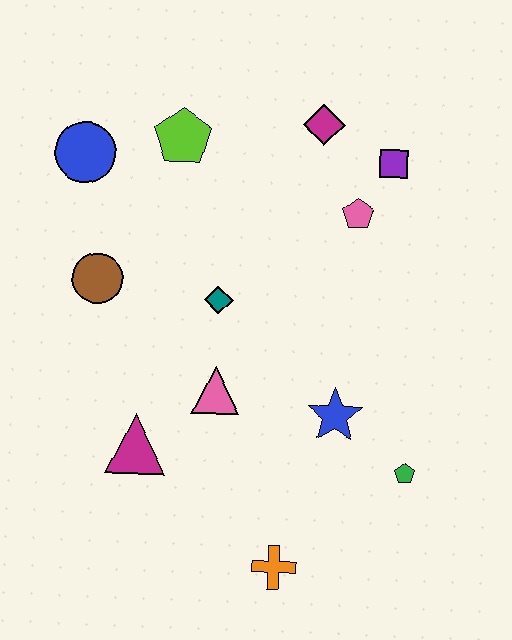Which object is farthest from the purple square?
The orange cross is farthest from the purple square.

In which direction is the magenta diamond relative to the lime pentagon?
The magenta diamond is to the right of the lime pentagon.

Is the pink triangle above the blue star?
Yes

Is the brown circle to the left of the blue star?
Yes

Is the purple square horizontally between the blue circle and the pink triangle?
No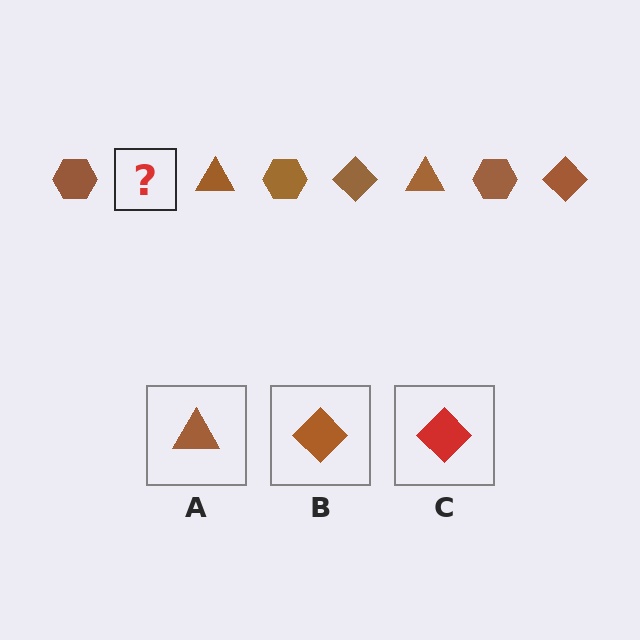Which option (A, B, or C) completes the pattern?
B.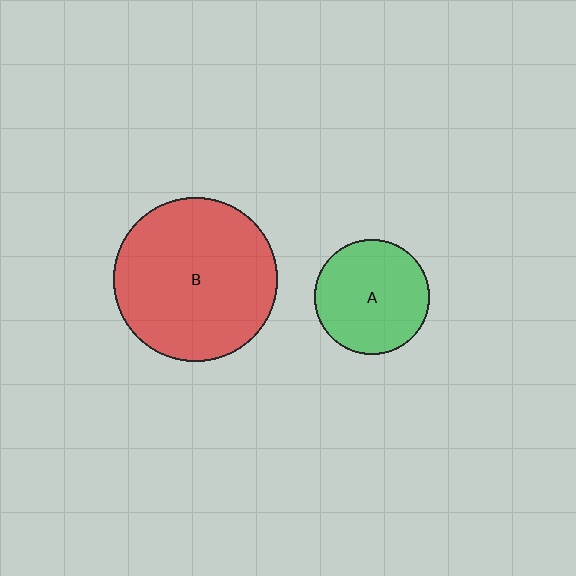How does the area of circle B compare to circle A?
Approximately 2.0 times.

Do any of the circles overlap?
No, none of the circles overlap.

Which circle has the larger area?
Circle B (red).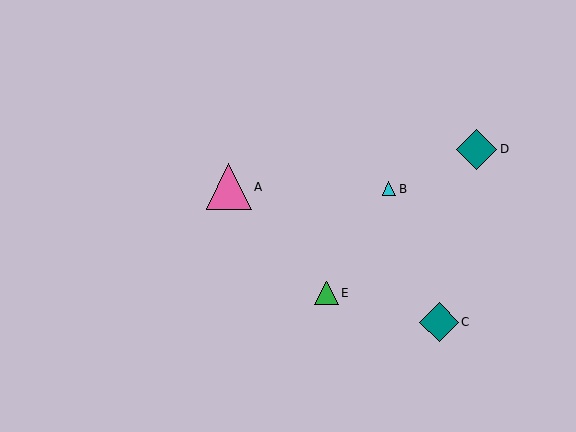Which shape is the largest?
The pink triangle (labeled A) is the largest.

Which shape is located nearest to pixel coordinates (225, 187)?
The pink triangle (labeled A) at (229, 187) is nearest to that location.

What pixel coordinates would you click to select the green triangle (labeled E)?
Click at (326, 293) to select the green triangle E.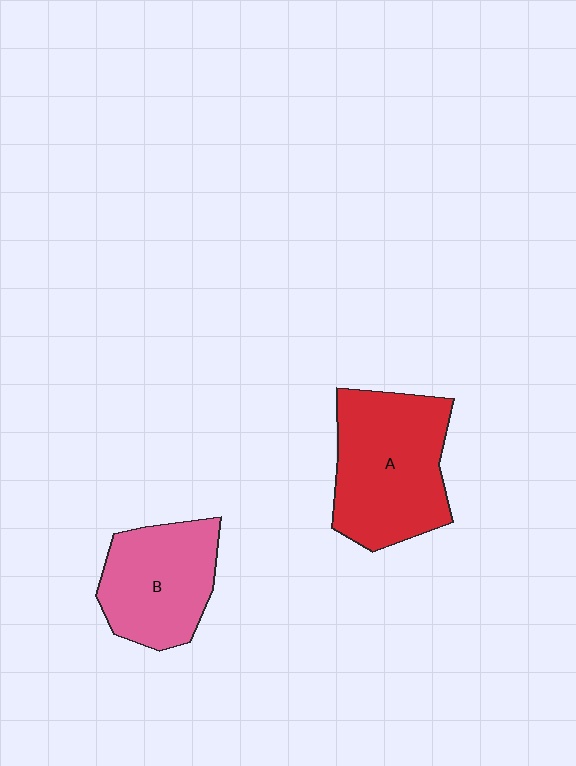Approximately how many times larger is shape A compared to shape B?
Approximately 1.3 times.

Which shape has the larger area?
Shape A (red).